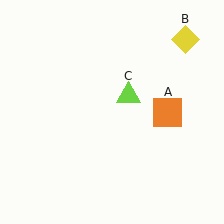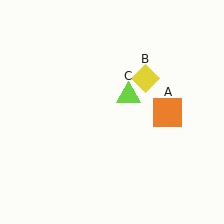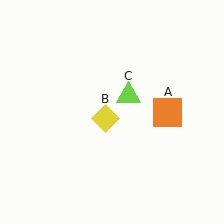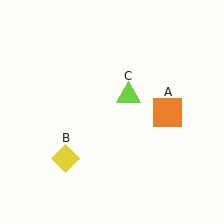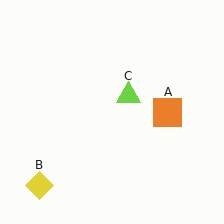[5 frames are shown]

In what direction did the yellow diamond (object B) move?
The yellow diamond (object B) moved down and to the left.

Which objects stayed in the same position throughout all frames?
Orange square (object A) and lime triangle (object C) remained stationary.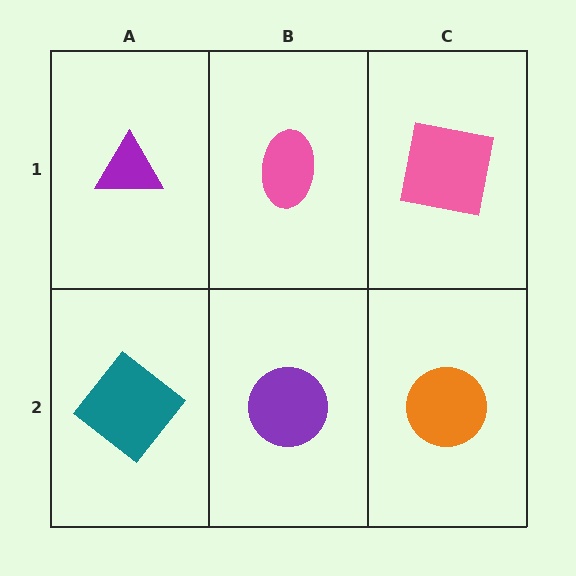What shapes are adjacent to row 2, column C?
A pink square (row 1, column C), a purple circle (row 2, column B).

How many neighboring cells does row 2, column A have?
2.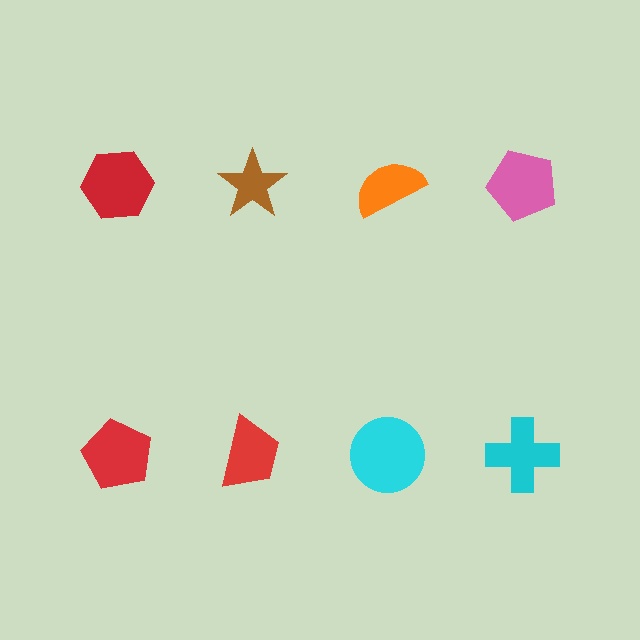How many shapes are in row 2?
4 shapes.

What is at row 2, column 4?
A cyan cross.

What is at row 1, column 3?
An orange semicircle.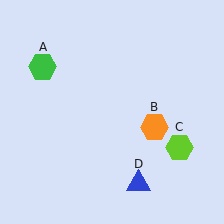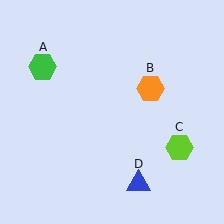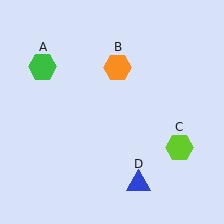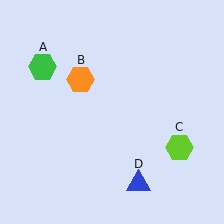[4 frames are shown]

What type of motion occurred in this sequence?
The orange hexagon (object B) rotated counterclockwise around the center of the scene.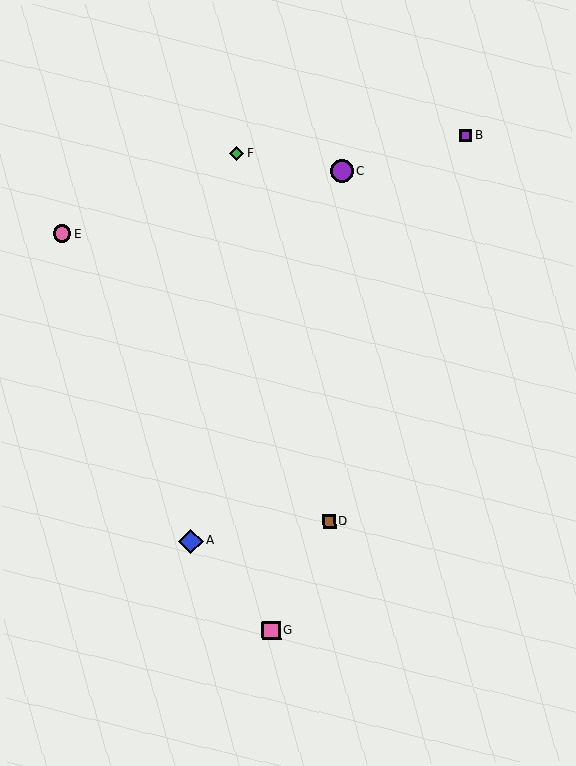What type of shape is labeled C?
Shape C is a purple circle.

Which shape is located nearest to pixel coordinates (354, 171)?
The purple circle (labeled C) at (342, 171) is nearest to that location.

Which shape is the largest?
The blue diamond (labeled A) is the largest.